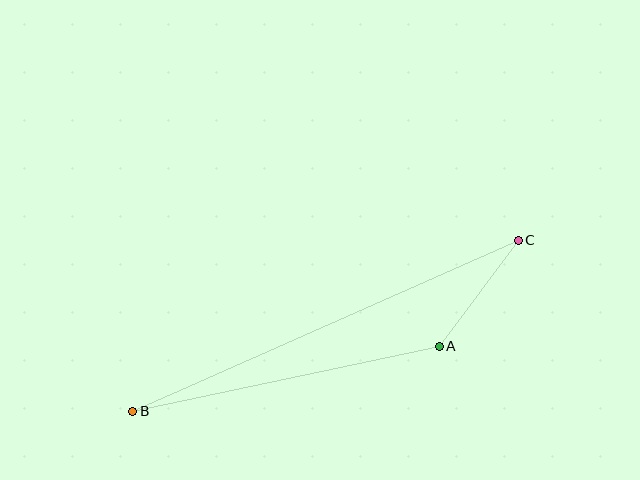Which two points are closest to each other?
Points A and C are closest to each other.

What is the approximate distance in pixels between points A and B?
The distance between A and B is approximately 313 pixels.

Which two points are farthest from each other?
Points B and C are farthest from each other.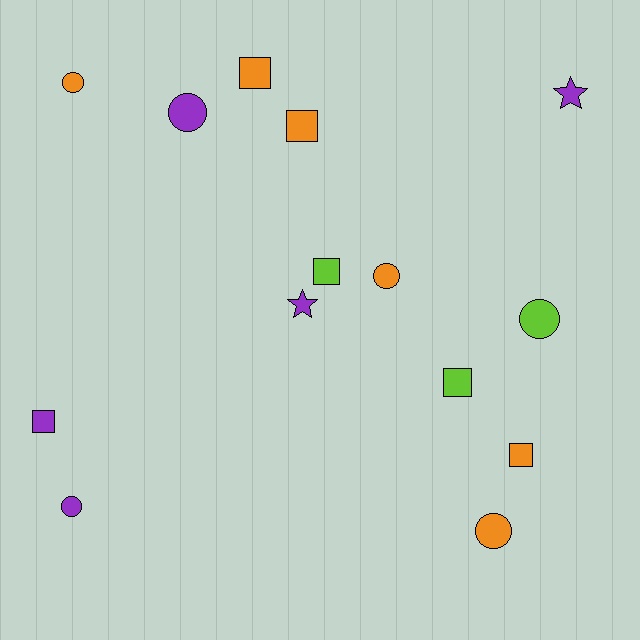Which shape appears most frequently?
Square, with 6 objects.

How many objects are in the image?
There are 14 objects.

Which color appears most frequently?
Orange, with 6 objects.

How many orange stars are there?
There are no orange stars.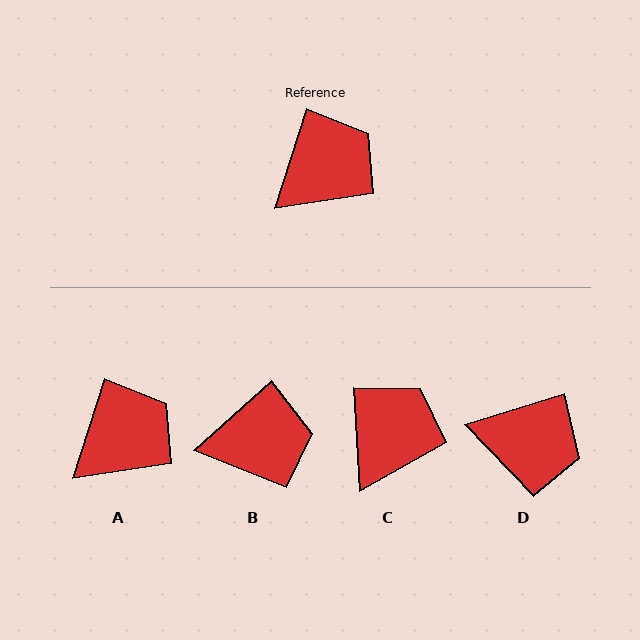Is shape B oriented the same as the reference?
No, it is off by about 30 degrees.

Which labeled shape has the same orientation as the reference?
A.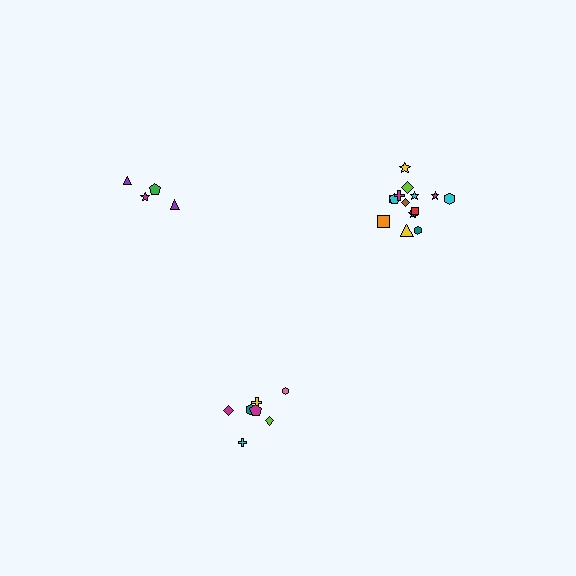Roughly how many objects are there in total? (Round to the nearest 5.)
Roughly 25 objects in total.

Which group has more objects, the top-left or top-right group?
The top-right group.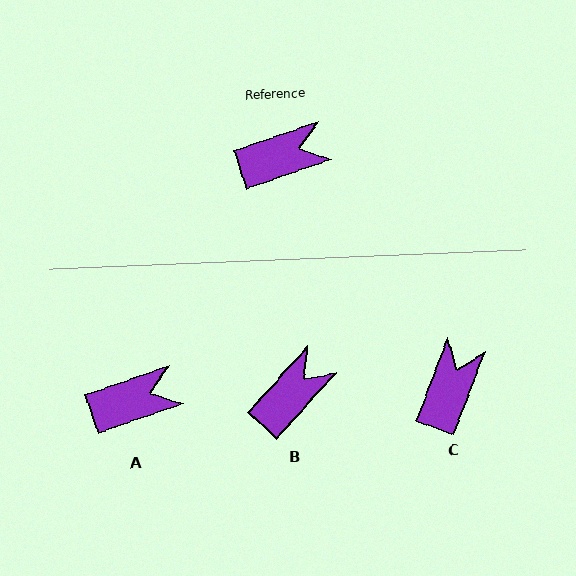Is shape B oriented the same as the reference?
No, it is off by about 28 degrees.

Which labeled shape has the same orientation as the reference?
A.